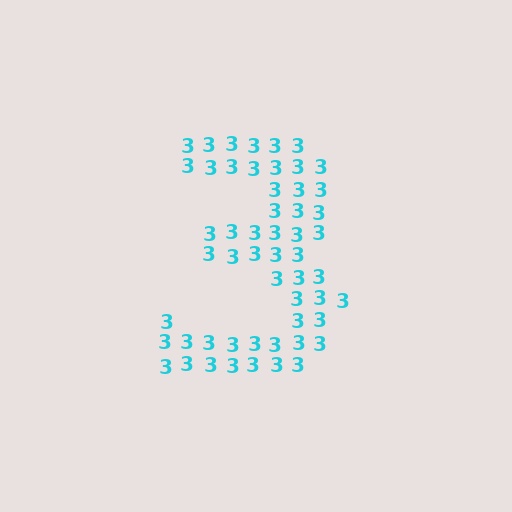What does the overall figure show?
The overall figure shows the digit 3.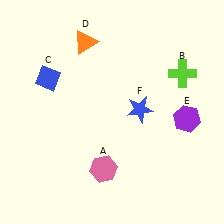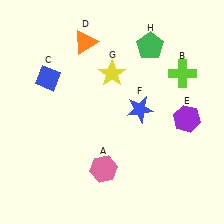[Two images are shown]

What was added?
A yellow star (G), a green pentagon (H) were added in Image 2.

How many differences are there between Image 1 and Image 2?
There are 2 differences between the two images.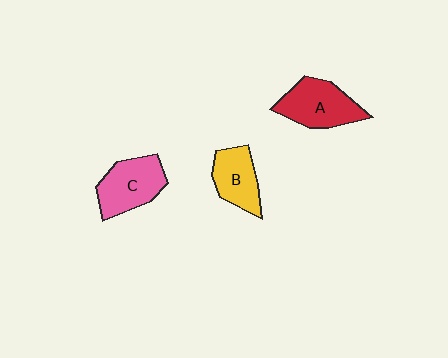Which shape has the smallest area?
Shape B (yellow).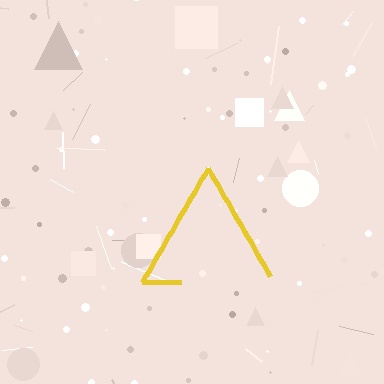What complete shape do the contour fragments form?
The contour fragments form a triangle.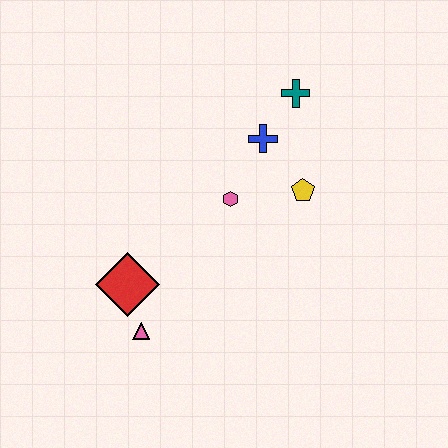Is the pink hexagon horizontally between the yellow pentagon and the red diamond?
Yes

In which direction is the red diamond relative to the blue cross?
The red diamond is below the blue cross.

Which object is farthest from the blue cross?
The pink triangle is farthest from the blue cross.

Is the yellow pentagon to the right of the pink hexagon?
Yes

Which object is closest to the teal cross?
The blue cross is closest to the teal cross.